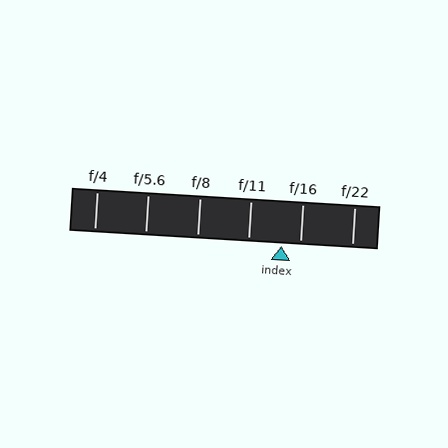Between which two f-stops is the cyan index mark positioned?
The index mark is between f/11 and f/16.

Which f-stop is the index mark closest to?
The index mark is closest to f/16.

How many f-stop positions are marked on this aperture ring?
There are 6 f-stop positions marked.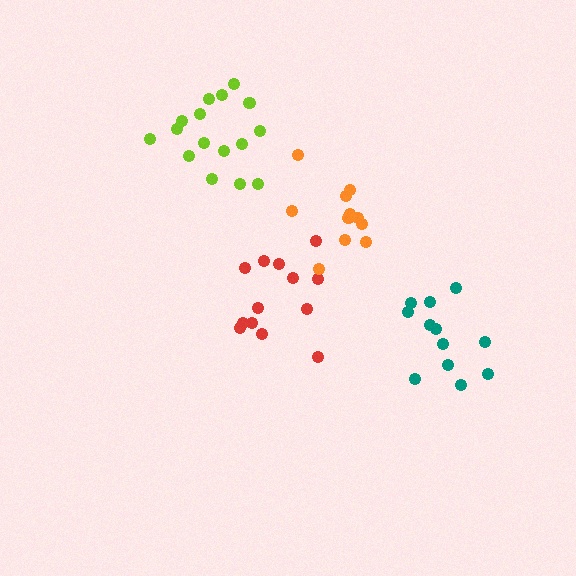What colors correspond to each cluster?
The clusters are colored: lime, red, teal, orange.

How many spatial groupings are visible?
There are 4 spatial groupings.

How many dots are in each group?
Group 1: 16 dots, Group 2: 13 dots, Group 3: 12 dots, Group 4: 11 dots (52 total).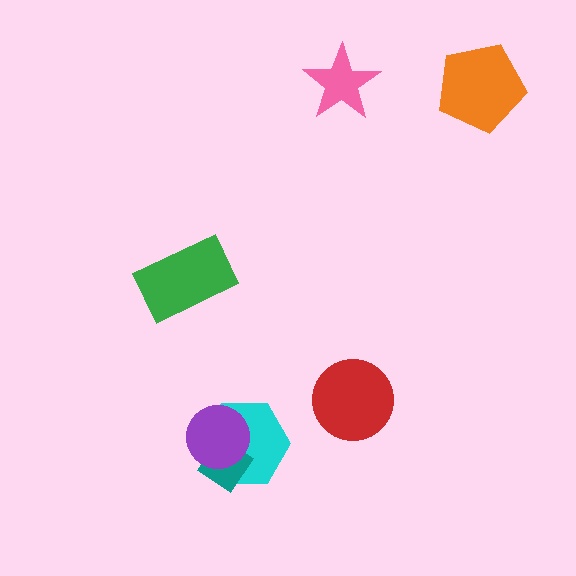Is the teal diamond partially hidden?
Yes, it is partially covered by another shape.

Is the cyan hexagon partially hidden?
Yes, it is partially covered by another shape.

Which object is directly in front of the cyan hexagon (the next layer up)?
The teal diamond is directly in front of the cyan hexagon.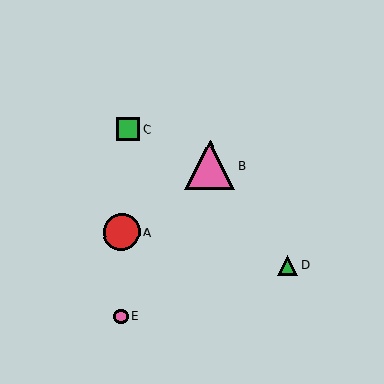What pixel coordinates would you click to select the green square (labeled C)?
Click at (128, 130) to select the green square C.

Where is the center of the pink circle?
The center of the pink circle is at (121, 317).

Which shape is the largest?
The pink triangle (labeled B) is the largest.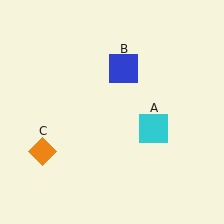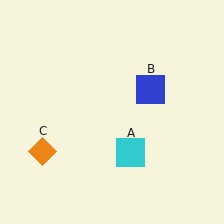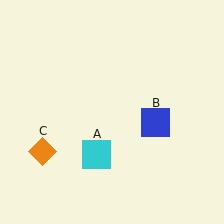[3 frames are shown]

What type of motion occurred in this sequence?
The cyan square (object A), blue square (object B) rotated clockwise around the center of the scene.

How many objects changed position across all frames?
2 objects changed position: cyan square (object A), blue square (object B).